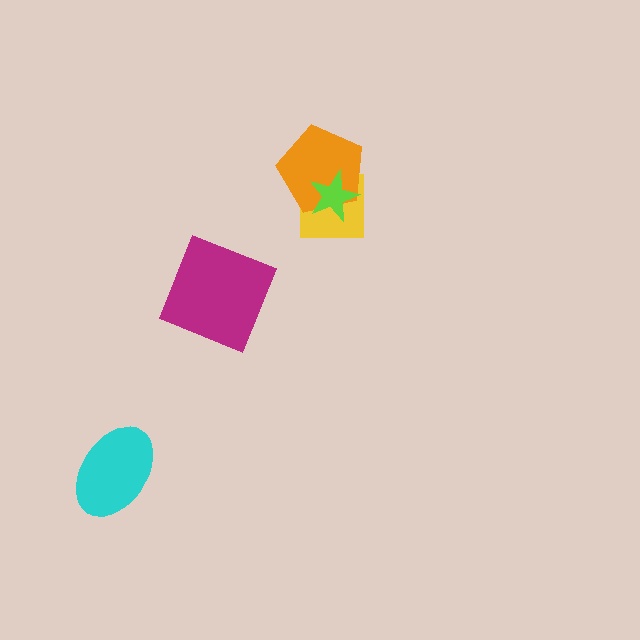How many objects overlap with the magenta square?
0 objects overlap with the magenta square.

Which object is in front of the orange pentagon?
The lime star is in front of the orange pentagon.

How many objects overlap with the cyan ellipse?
0 objects overlap with the cyan ellipse.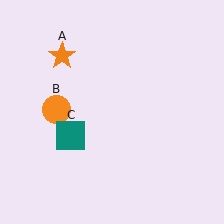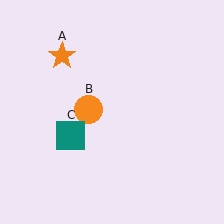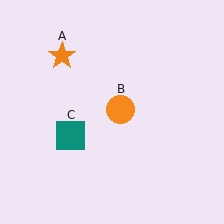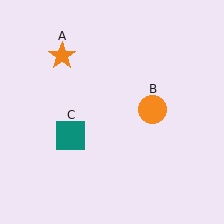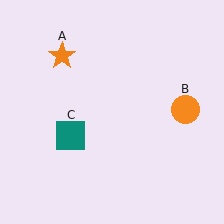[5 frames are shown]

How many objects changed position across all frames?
1 object changed position: orange circle (object B).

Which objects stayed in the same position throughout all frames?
Orange star (object A) and teal square (object C) remained stationary.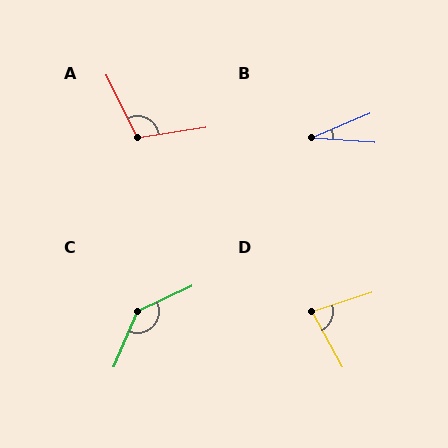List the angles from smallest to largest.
B (27°), D (79°), A (107°), C (138°).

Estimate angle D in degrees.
Approximately 79 degrees.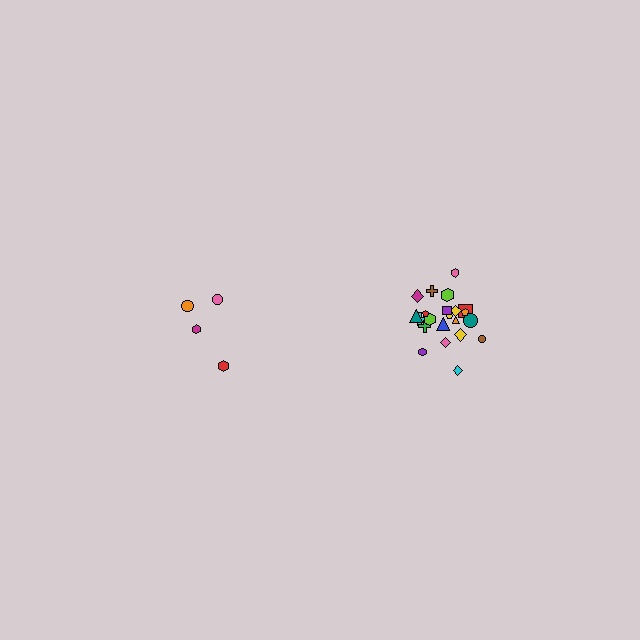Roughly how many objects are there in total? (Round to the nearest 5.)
Roughly 25 objects in total.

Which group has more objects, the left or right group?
The right group.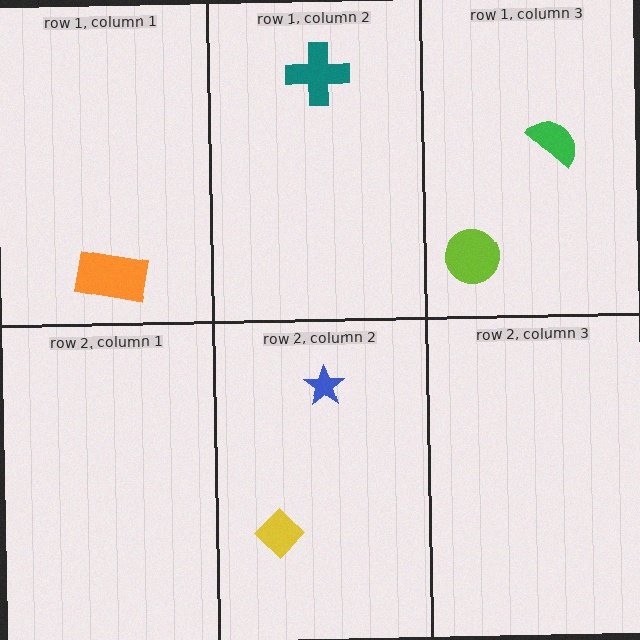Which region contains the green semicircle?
The row 1, column 3 region.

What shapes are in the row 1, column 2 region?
The teal cross.